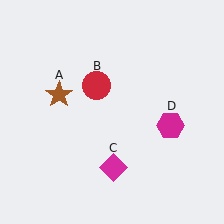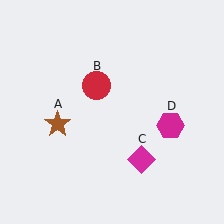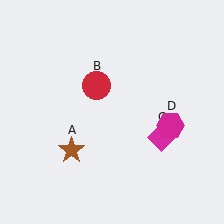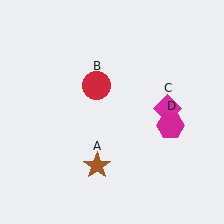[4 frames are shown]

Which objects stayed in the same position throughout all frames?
Red circle (object B) and magenta hexagon (object D) remained stationary.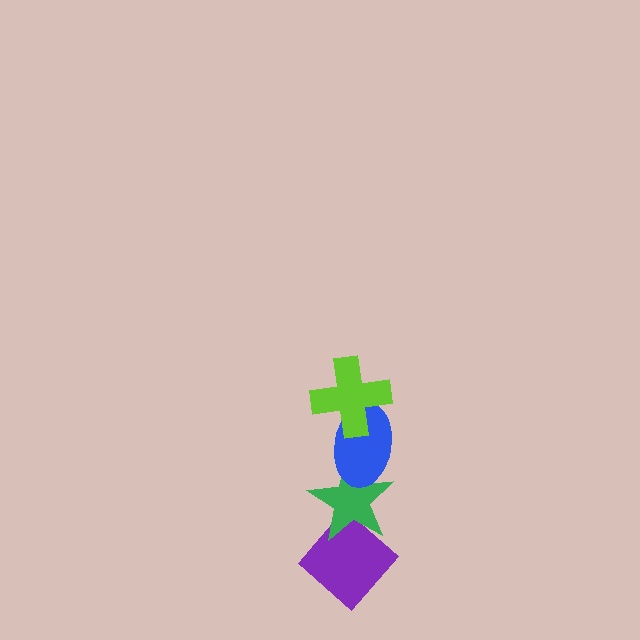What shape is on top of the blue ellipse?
The lime cross is on top of the blue ellipse.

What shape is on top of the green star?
The blue ellipse is on top of the green star.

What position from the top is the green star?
The green star is 3rd from the top.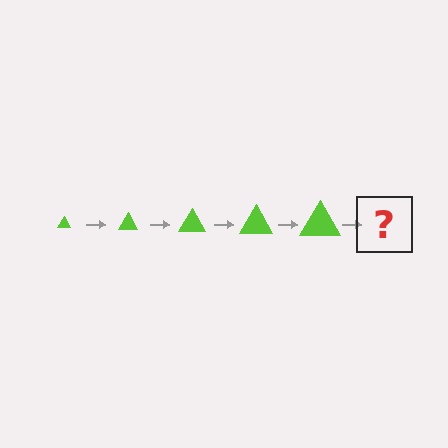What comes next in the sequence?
The next element should be a lime triangle, larger than the previous one.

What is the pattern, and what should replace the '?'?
The pattern is that the triangle gets progressively larger each step. The '?' should be a lime triangle, larger than the previous one.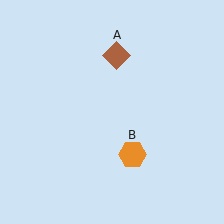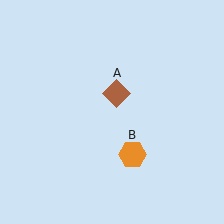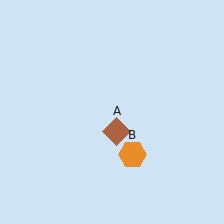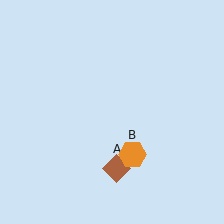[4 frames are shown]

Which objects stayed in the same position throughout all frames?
Orange hexagon (object B) remained stationary.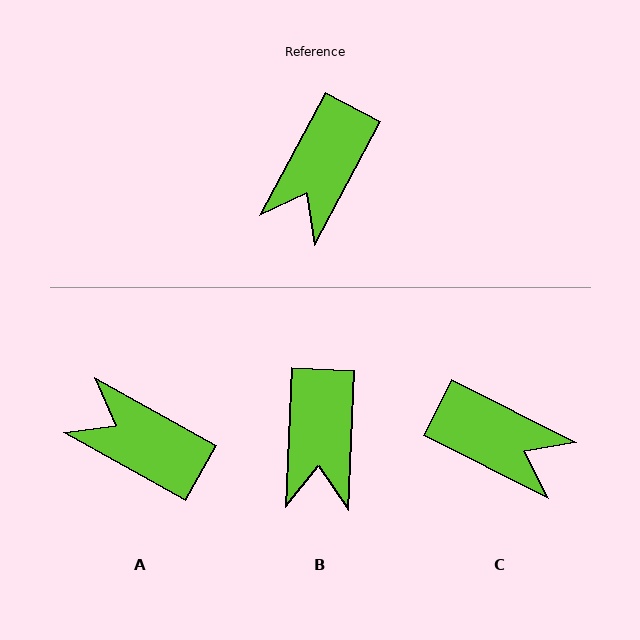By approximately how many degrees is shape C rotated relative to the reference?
Approximately 91 degrees counter-clockwise.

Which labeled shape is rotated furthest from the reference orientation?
C, about 91 degrees away.